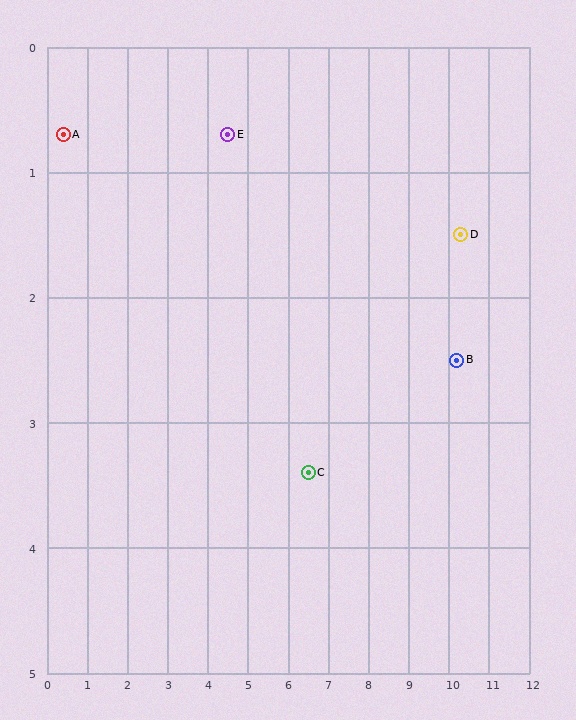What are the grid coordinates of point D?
Point D is at approximately (10.3, 1.5).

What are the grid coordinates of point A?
Point A is at approximately (0.4, 0.7).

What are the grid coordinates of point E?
Point E is at approximately (4.5, 0.7).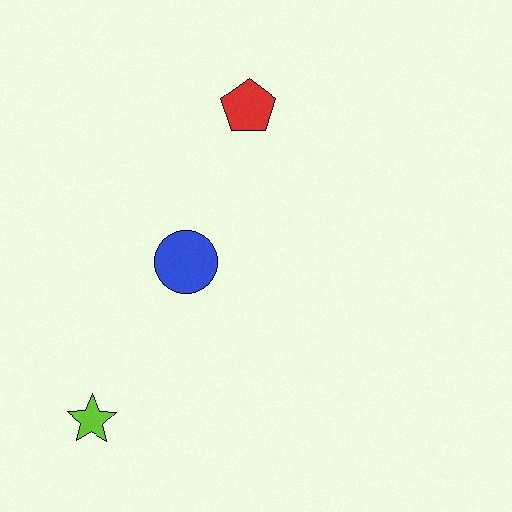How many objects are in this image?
There are 3 objects.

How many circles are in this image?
There is 1 circle.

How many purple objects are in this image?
There are no purple objects.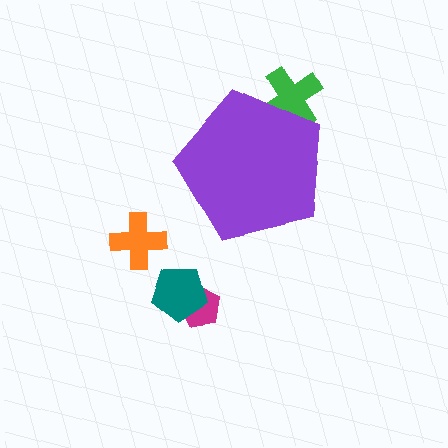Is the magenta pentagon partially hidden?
No, the magenta pentagon is fully visible.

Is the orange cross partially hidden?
No, the orange cross is fully visible.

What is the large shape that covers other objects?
A purple pentagon.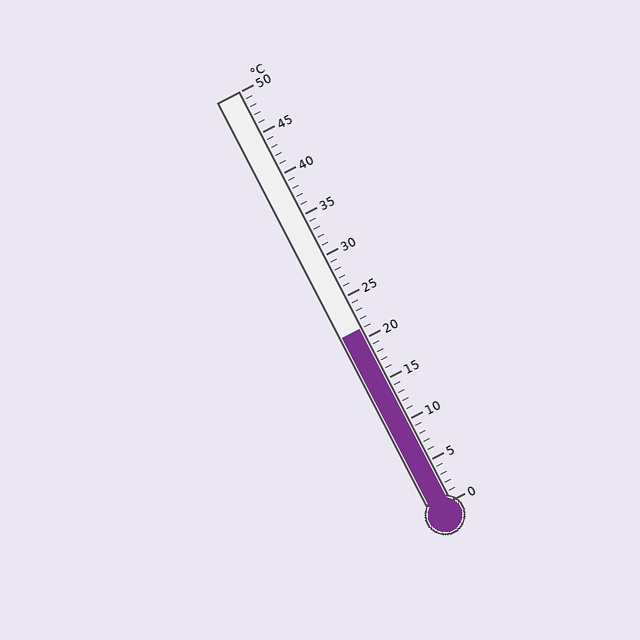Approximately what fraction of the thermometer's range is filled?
The thermometer is filled to approximately 40% of its range.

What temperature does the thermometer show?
The thermometer shows approximately 21°C.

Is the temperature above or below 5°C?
The temperature is above 5°C.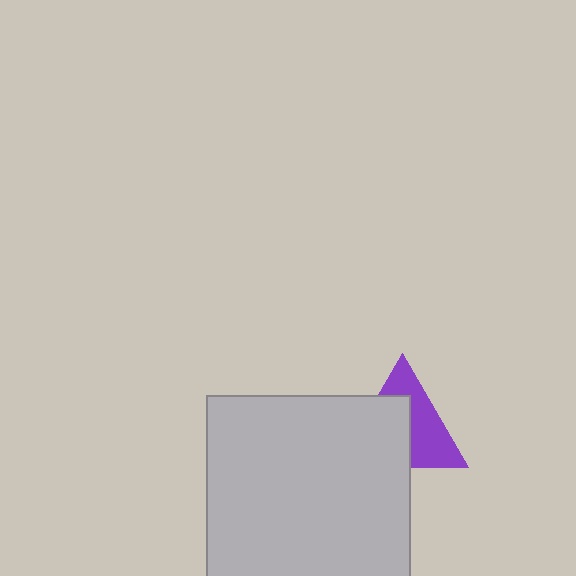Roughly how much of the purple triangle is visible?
About half of it is visible (roughly 49%).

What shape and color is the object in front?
The object in front is a light gray square.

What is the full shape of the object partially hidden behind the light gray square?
The partially hidden object is a purple triangle.